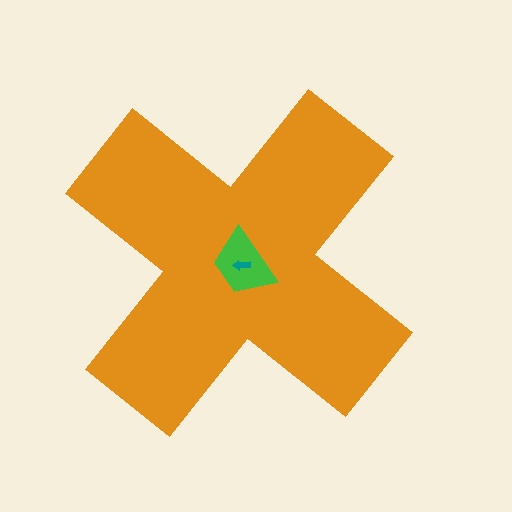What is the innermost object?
The teal arrow.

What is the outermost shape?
The orange cross.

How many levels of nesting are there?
3.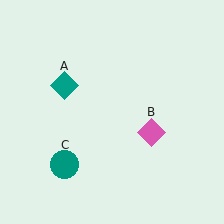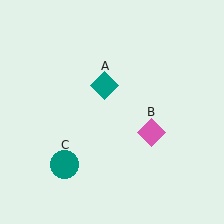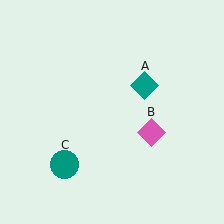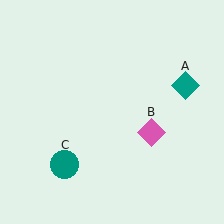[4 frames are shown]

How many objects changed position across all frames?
1 object changed position: teal diamond (object A).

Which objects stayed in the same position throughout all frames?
Pink diamond (object B) and teal circle (object C) remained stationary.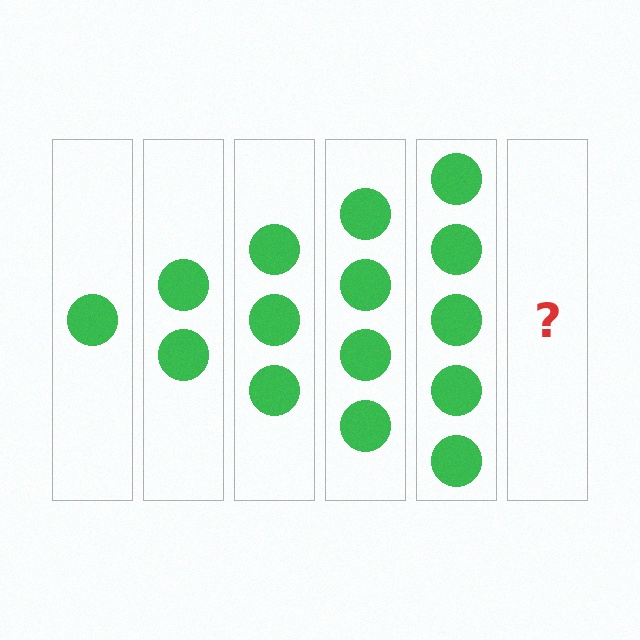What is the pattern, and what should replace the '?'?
The pattern is that each step adds one more circle. The '?' should be 6 circles.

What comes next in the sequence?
The next element should be 6 circles.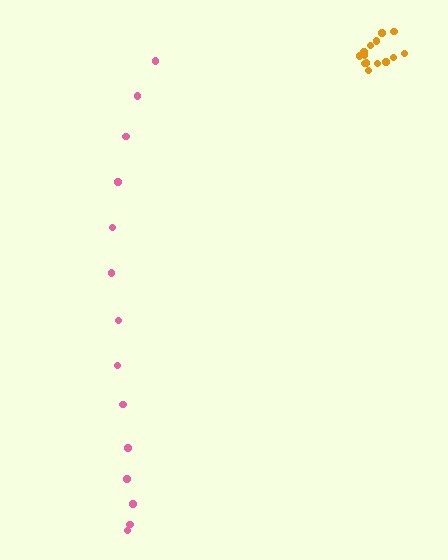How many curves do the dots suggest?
There are 2 distinct paths.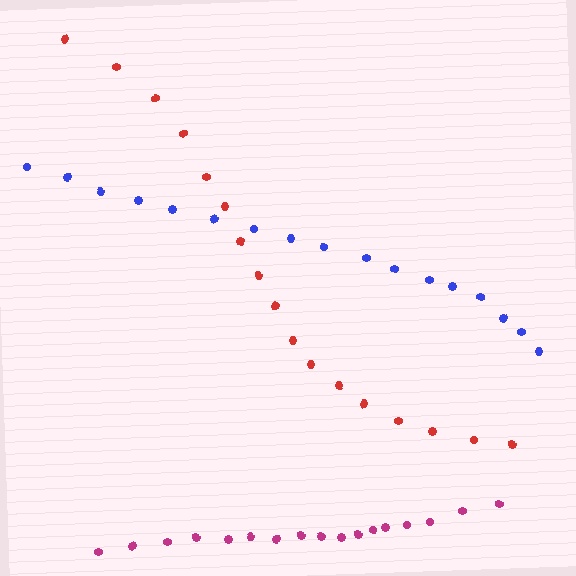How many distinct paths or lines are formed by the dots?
There are 3 distinct paths.